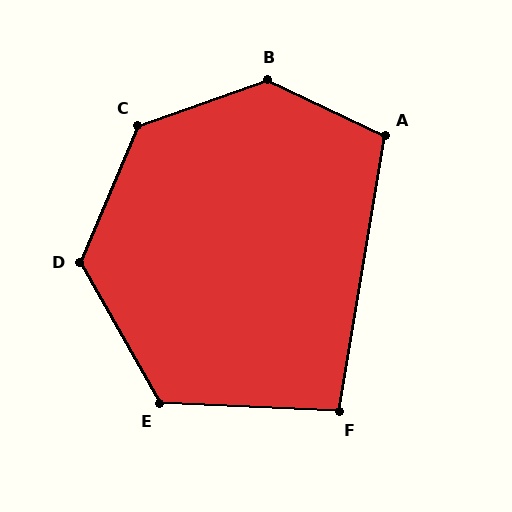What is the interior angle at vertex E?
Approximately 122 degrees (obtuse).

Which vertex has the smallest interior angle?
F, at approximately 97 degrees.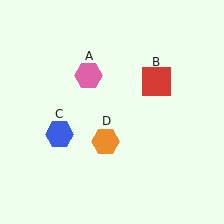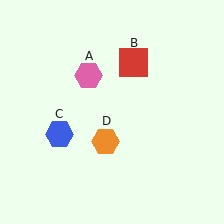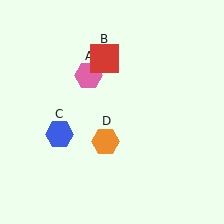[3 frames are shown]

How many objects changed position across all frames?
1 object changed position: red square (object B).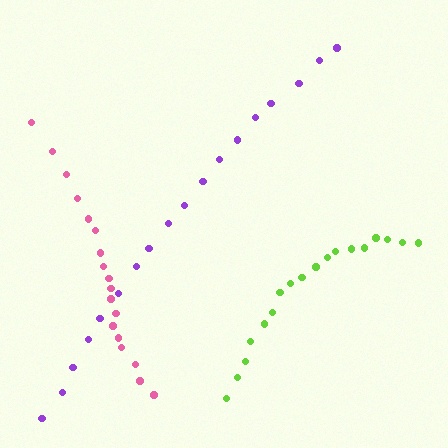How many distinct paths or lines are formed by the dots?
There are 3 distinct paths.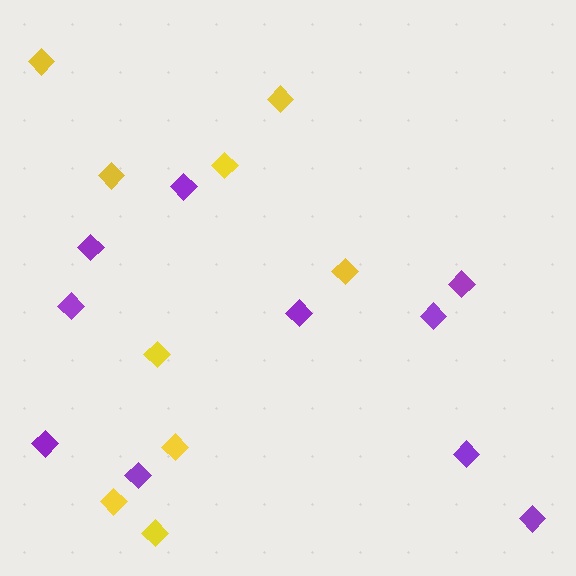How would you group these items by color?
There are 2 groups: one group of yellow diamonds (9) and one group of purple diamonds (10).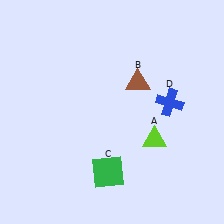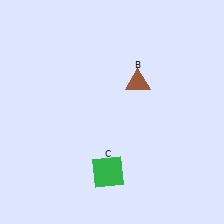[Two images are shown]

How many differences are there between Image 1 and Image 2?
There are 2 differences between the two images.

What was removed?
The blue cross (D), the lime triangle (A) were removed in Image 2.